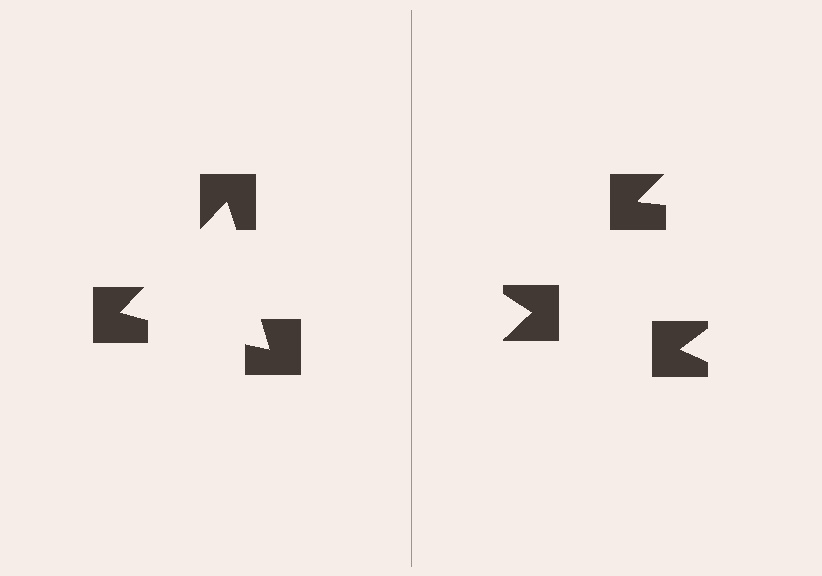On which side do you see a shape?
An illusory triangle appears on the left side. On the right side the wedge cuts are rotated, so no coherent shape forms.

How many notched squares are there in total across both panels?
6 — 3 on each side.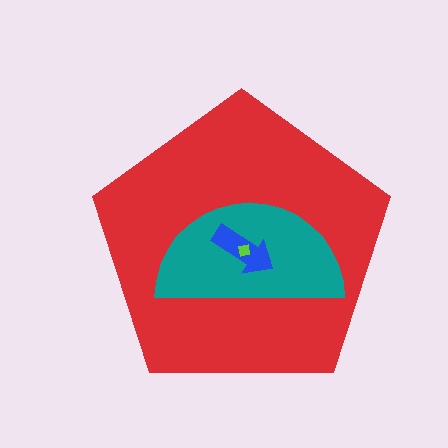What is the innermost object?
The lime square.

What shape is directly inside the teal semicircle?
The blue arrow.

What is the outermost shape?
The red pentagon.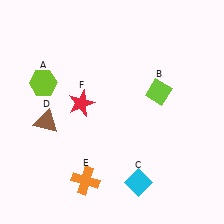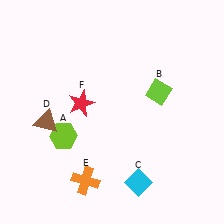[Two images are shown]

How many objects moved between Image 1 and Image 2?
1 object moved between the two images.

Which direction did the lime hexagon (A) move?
The lime hexagon (A) moved down.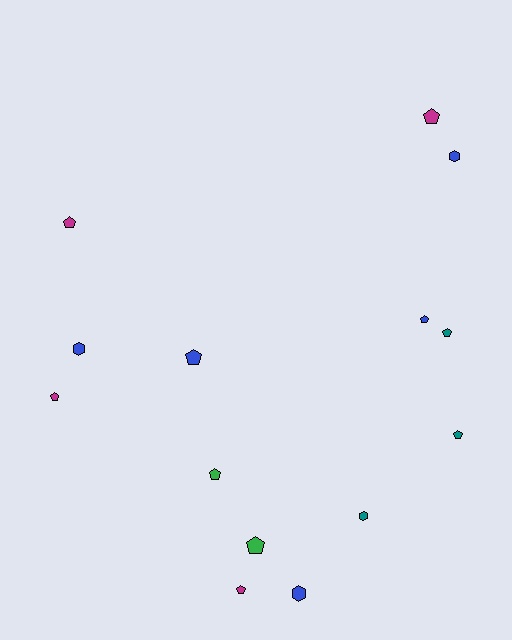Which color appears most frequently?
Blue, with 5 objects.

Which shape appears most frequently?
Pentagon, with 10 objects.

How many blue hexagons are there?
There are 3 blue hexagons.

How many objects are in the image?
There are 14 objects.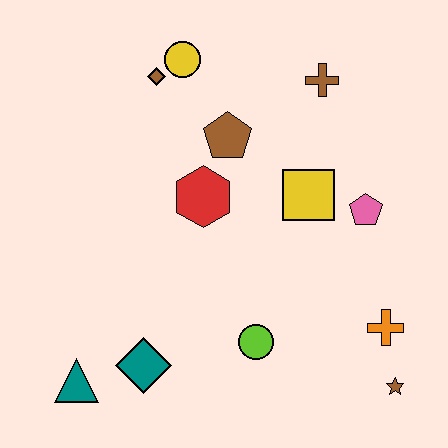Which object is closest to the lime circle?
The teal diamond is closest to the lime circle.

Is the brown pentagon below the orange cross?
No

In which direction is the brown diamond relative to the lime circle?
The brown diamond is above the lime circle.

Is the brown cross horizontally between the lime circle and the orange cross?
Yes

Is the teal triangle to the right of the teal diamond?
No